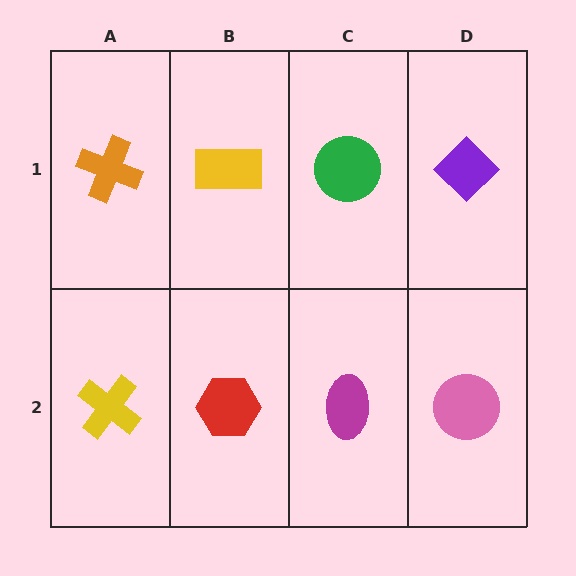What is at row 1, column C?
A green circle.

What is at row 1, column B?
A yellow rectangle.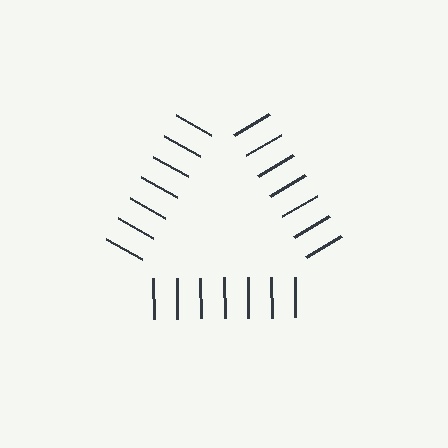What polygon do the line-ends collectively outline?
An illusory triangle — the line segments terminate on its edges but no continuous stroke is drawn.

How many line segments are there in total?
21 — 7 along each of the 3 edges.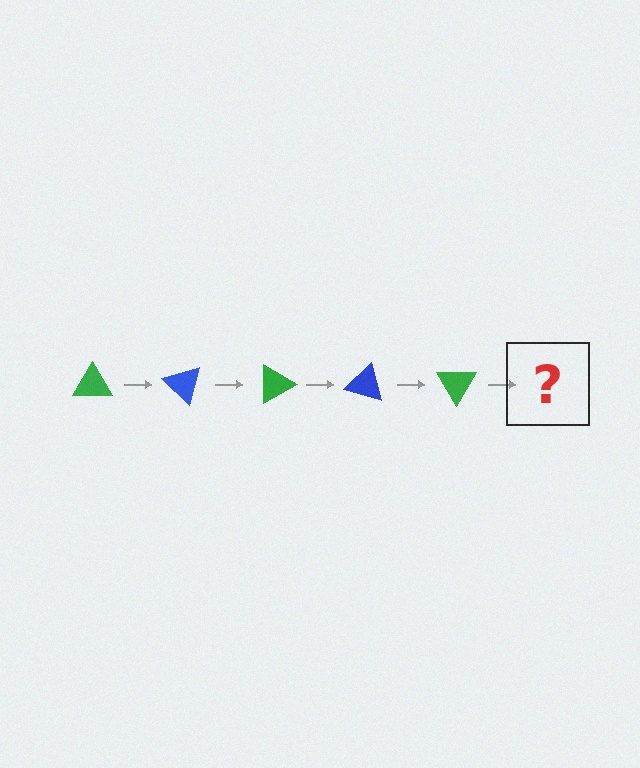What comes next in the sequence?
The next element should be a blue triangle, rotated 225 degrees from the start.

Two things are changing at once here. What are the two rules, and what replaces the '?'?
The two rules are that it rotates 45 degrees each step and the color cycles through green and blue. The '?' should be a blue triangle, rotated 225 degrees from the start.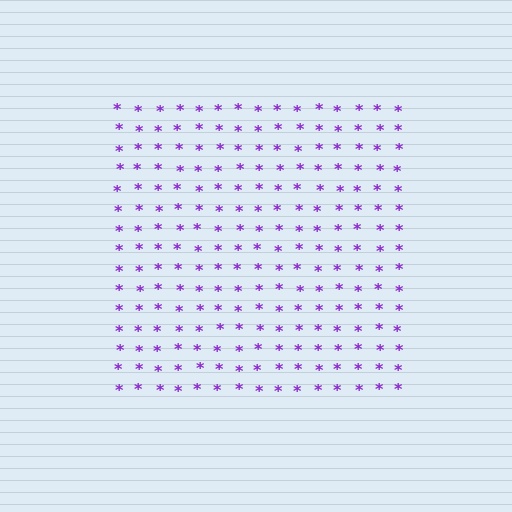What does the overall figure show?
The overall figure shows a square.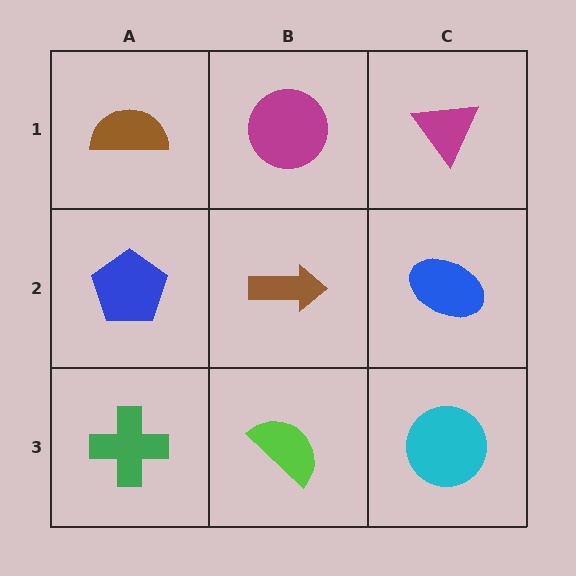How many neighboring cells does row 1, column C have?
2.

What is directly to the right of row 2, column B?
A blue ellipse.